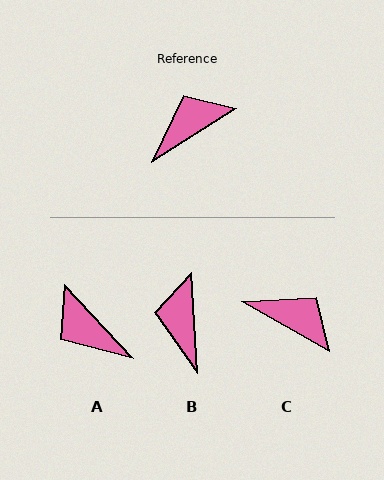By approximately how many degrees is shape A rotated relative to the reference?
Approximately 100 degrees counter-clockwise.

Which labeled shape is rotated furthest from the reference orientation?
A, about 100 degrees away.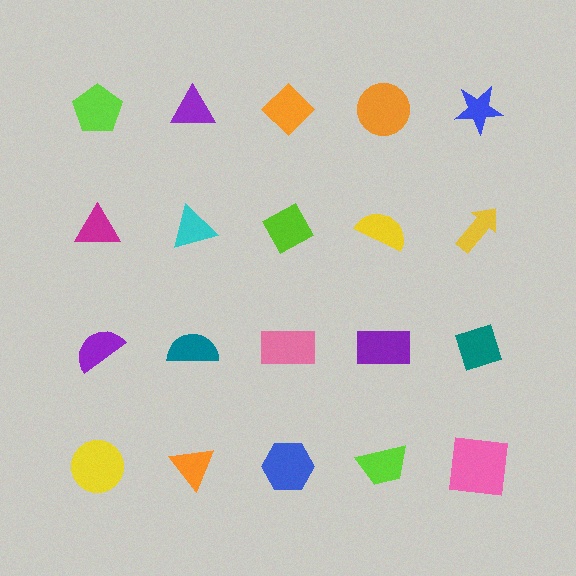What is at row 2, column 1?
A magenta triangle.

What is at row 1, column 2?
A purple triangle.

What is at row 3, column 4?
A purple rectangle.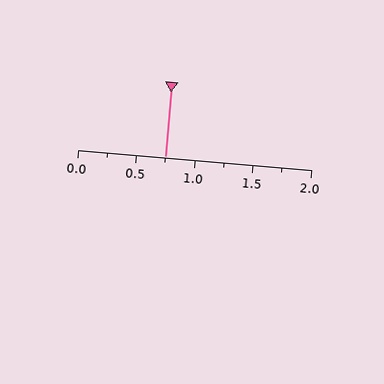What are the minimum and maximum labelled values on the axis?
The axis runs from 0.0 to 2.0.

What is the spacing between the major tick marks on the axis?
The major ticks are spaced 0.5 apart.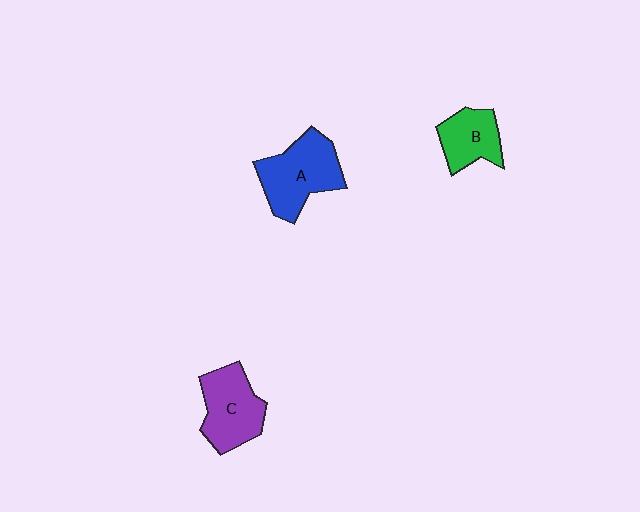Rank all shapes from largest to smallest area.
From largest to smallest: A (blue), C (purple), B (green).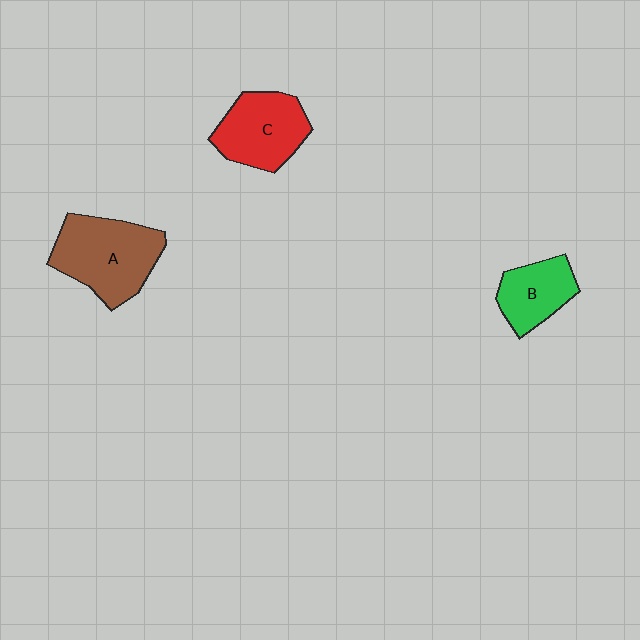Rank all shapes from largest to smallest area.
From largest to smallest: A (brown), C (red), B (green).